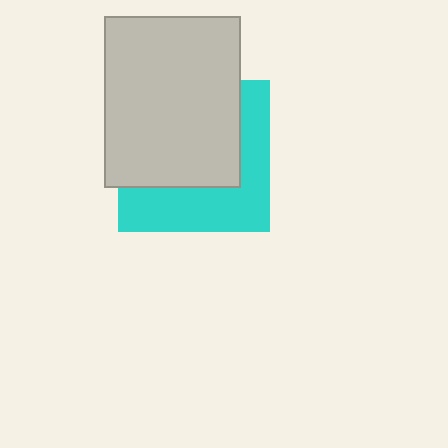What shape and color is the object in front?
The object in front is a light gray rectangle.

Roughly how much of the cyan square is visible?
A small part of it is visible (roughly 42%).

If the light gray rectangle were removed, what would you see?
You would see the complete cyan square.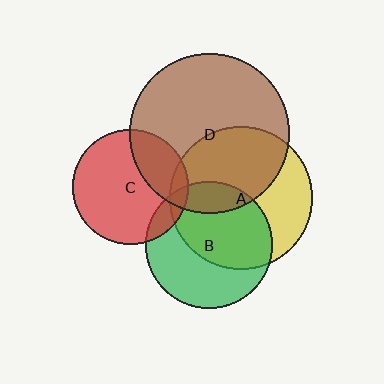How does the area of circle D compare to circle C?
Approximately 1.9 times.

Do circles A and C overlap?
Yes.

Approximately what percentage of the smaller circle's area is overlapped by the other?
Approximately 10%.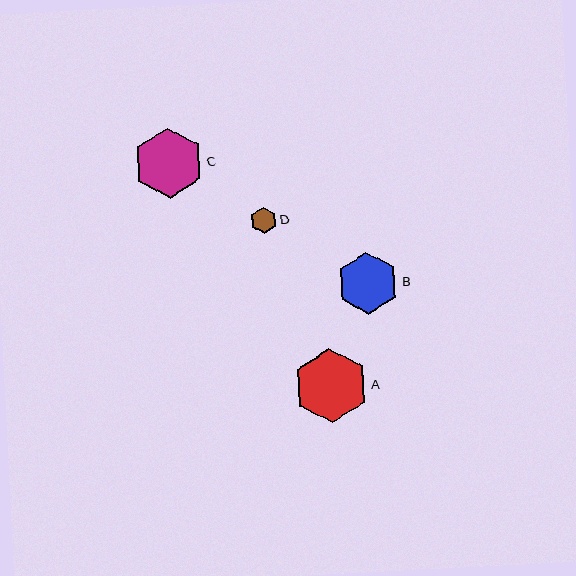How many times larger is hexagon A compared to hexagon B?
Hexagon A is approximately 1.2 times the size of hexagon B.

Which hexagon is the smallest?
Hexagon D is the smallest with a size of approximately 26 pixels.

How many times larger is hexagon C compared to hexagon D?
Hexagon C is approximately 2.7 times the size of hexagon D.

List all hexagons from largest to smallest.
From largest to smallest: A, C, B, D.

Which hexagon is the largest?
Hexagon A is the largest with a size of approximately 74 pixels.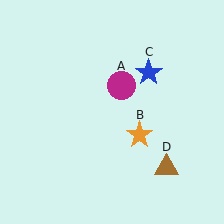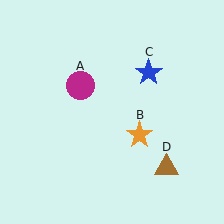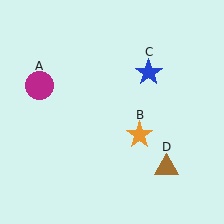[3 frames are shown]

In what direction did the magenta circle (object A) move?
The magenta circle (object A) moved left.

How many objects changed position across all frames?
1 object changed position: magenta circle (object A).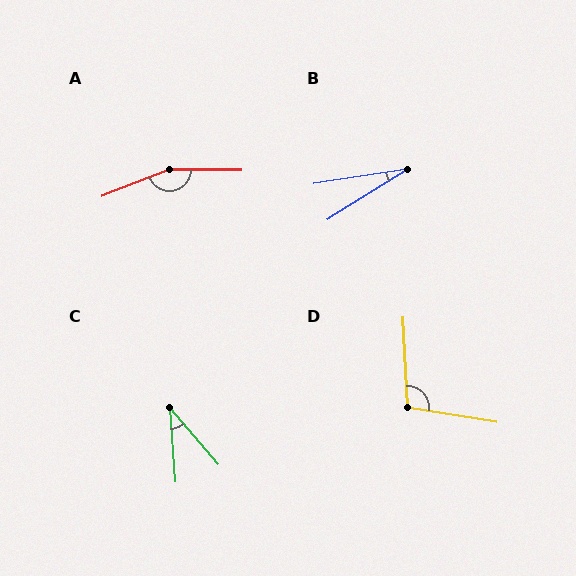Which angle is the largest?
A, at approximately 158 degrees.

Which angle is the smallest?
B, at approximately 24 degrees.